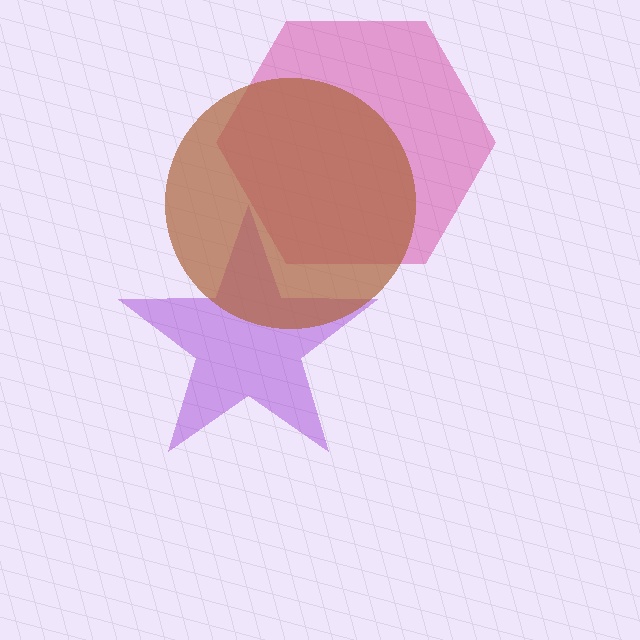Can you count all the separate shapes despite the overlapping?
Yes, there are 3 separate shapes.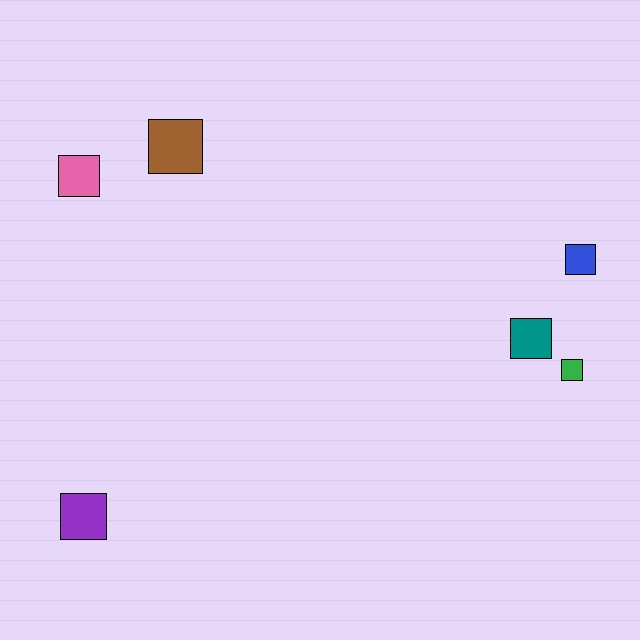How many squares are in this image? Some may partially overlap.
There are 6 squares.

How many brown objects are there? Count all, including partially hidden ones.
There is 1 brown object.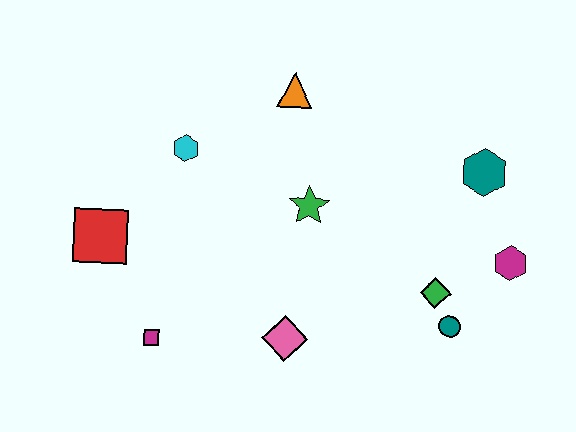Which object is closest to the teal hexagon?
The magenta hexagon is closest to the teal hexagon.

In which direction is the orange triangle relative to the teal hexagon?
The orange triangle is to the left of the teal hexagon.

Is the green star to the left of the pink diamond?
No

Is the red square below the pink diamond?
No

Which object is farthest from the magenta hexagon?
The red square is farthest from the magenta hexagon.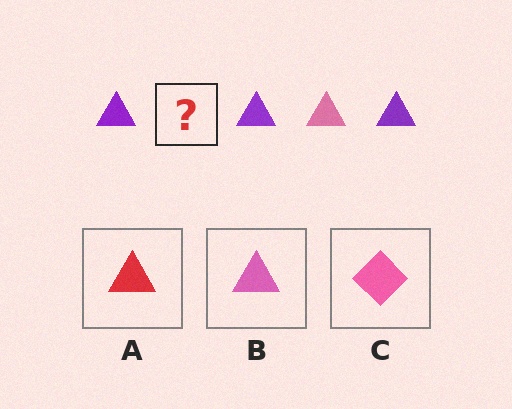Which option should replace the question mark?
Option B.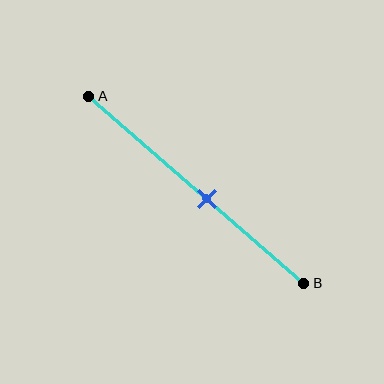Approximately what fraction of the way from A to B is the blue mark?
The blue mark is approximately 55% of the way from A to B.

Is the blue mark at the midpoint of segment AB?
No, the mark is at about 55% from A, not at the 50% midpoint.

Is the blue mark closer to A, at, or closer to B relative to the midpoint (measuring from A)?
The blue mark is closer to point B than the midpoint of segment AB.